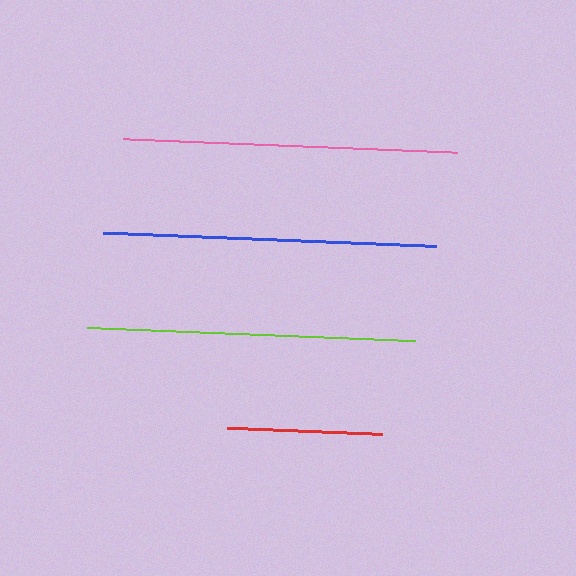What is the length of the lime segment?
The lime segment is approximately 328 pixels long.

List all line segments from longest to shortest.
From longest to shortest: pink, blue, lime, red.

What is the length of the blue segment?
The blue segment is approximately 333 pixels long.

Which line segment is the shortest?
The red line is the shortest at approximately 155 pixels.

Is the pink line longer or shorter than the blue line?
The pink line is longer than the blue line.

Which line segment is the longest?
The pink line is the longest at approximately 334 pixels.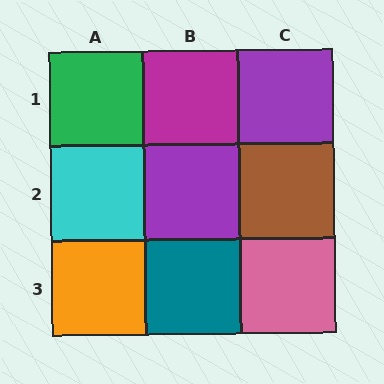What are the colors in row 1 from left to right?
Green, magenta, purple.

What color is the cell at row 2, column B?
Purple.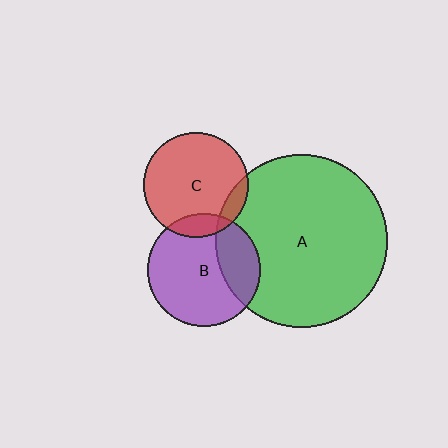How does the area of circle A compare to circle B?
Approximately 2.3 times.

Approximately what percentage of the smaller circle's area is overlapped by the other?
Approximately 25%.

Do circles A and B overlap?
Yes.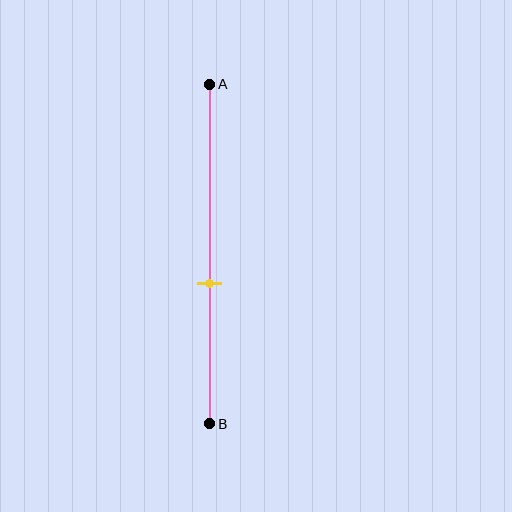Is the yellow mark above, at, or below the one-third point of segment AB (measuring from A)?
The yellow mark is below the one-third point of segment AB.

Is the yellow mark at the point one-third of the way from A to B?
No, the mark is at about 60% from A, not at the 33% one-third point.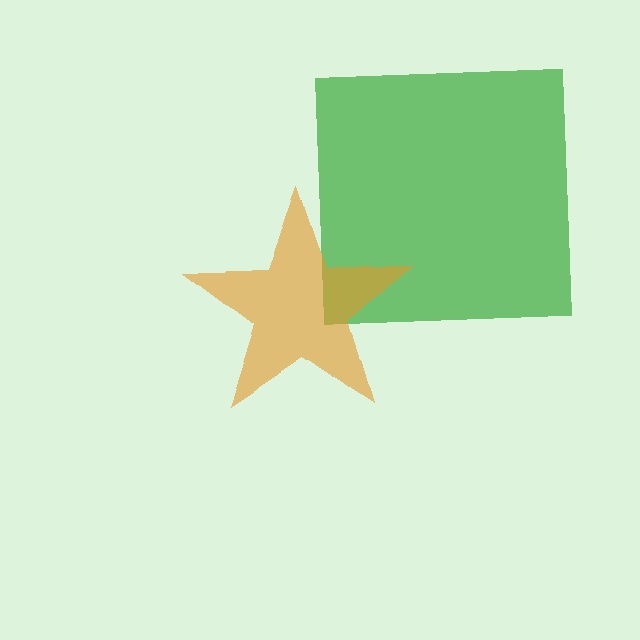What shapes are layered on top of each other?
The layered shapes are: a green square, an orange star.